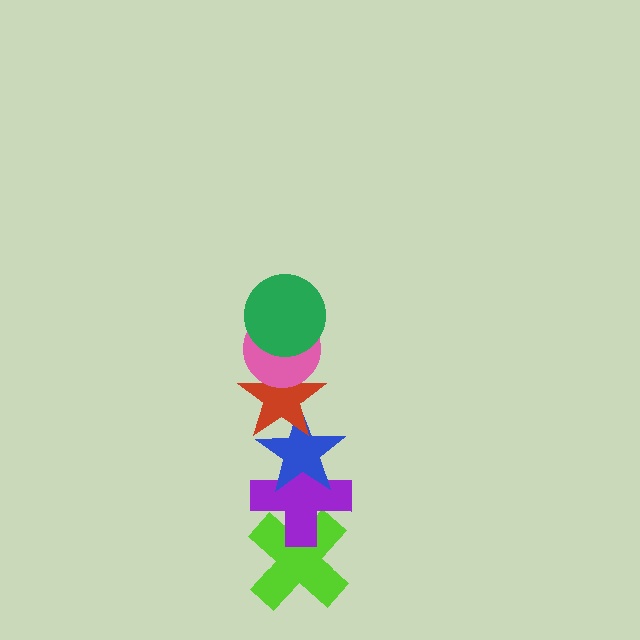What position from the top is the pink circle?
The pink circle is 2nd from the top.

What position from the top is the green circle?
The green circle is 1st from the top.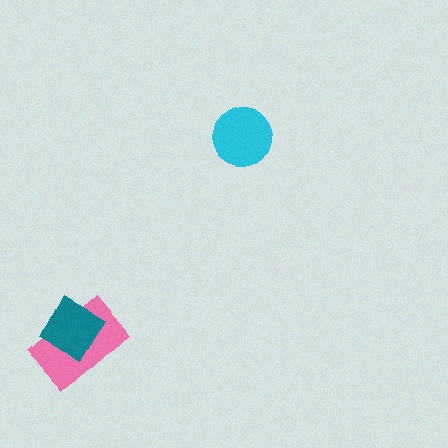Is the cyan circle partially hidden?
No, no other shape covers it.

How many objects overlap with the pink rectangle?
1 object overlaps with the pink rectangle.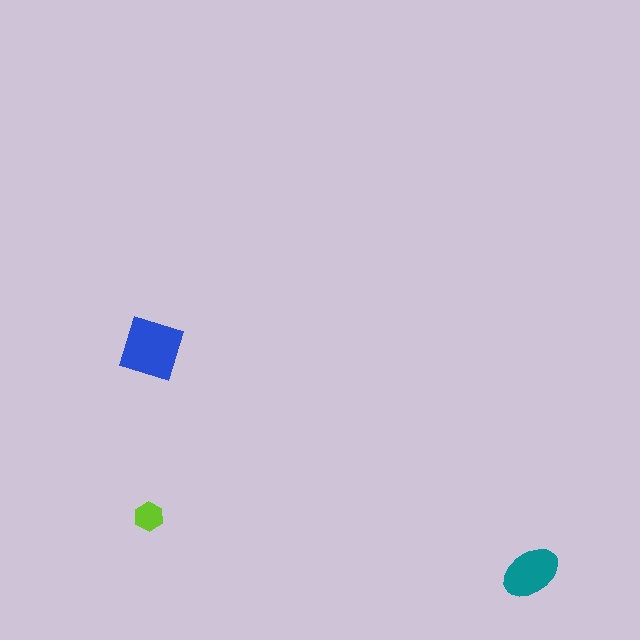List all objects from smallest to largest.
The lime hexagon, the teal ellipse, the blue diamond.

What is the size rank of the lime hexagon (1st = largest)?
3rd.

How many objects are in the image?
There are 3 objects in the image.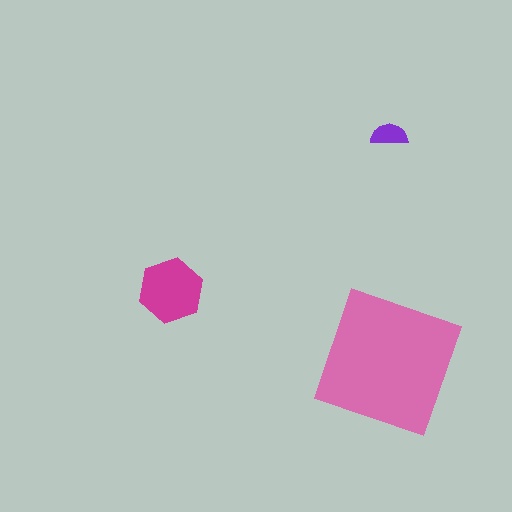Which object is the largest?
The pink square.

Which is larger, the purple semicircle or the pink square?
The pink square.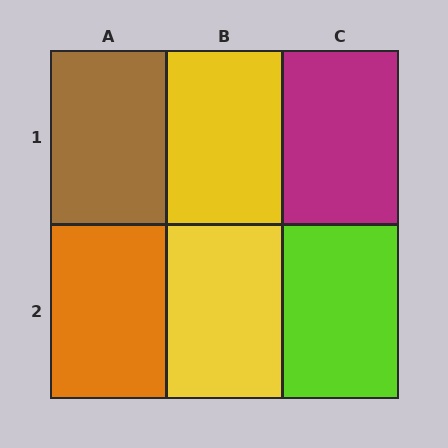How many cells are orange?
1 cell is orange.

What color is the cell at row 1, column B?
Yellow.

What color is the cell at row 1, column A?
Brown.